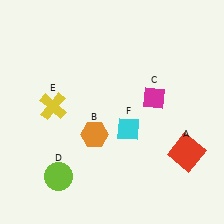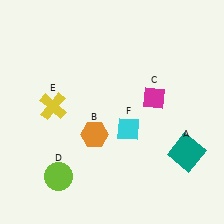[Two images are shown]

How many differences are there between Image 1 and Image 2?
There is 1 difference between the two images.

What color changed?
The square (A) changed from red in Image 1 to teal in Image 2.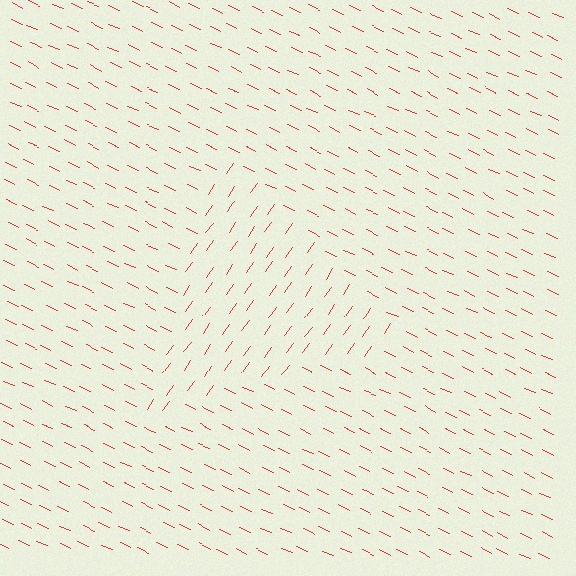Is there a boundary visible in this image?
Yes, there is a texture boundary formed by a change in line orientation.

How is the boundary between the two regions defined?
The boundary is defined purely by a change in line orientation (approximately 80 degrees difference). All lines are the same color and thickness.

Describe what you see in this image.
The image is filled with small red line segments. A triangle region in the image has lines oriented differently from the surrounding lines, creating a visible texture boundary.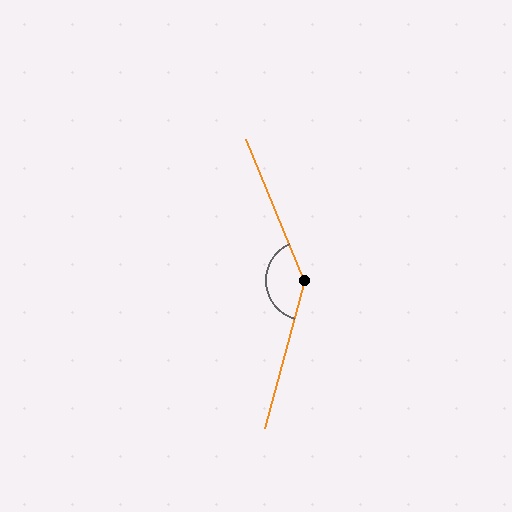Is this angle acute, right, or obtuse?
It is obtuse.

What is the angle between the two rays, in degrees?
Approximately 142 degrees.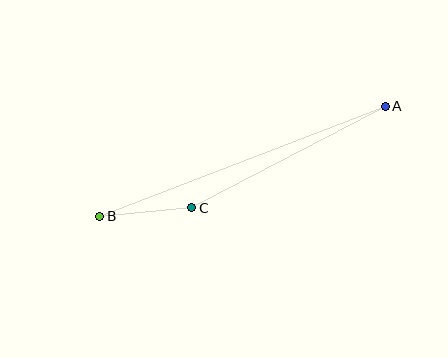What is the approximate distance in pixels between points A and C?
The distance between A and C is approximately 218 pixels.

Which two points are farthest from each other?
Points A and B are farthest from each other.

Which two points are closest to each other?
Points B and C are closest to each other.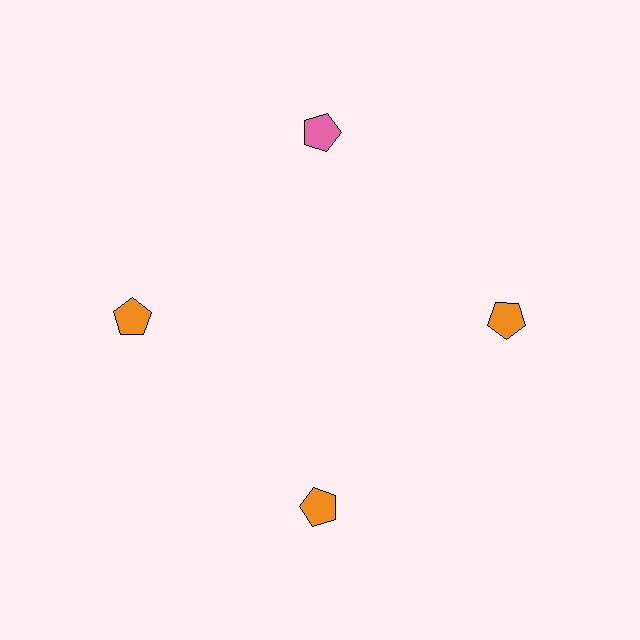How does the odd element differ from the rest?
It has a different color: pink instead of orange.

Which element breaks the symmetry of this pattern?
The pink pentagon at roughly the 12 o'clock position breaks the symmetry. All other shapes are orange pentagons.